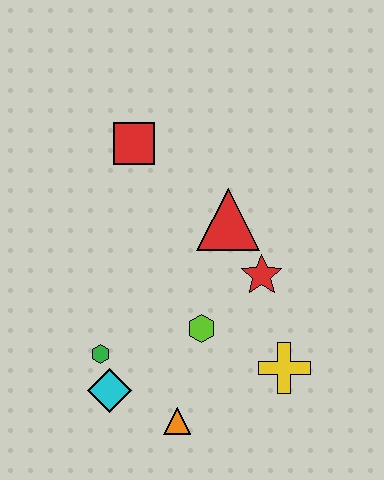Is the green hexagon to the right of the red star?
No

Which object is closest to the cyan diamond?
The green hexagon is closest to the cyan diamond.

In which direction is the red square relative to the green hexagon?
The red square is above the green hexagon.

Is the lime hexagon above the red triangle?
No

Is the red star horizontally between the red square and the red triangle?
No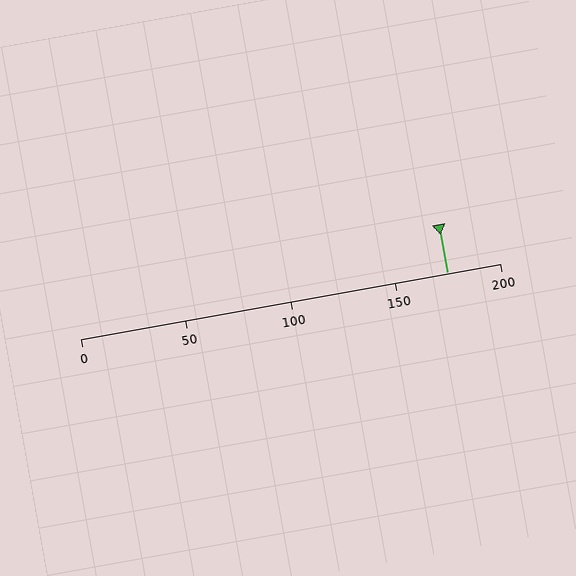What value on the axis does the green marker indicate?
The marker indicates approximately 175.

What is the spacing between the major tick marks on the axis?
The major ticks are spaced 50 apart.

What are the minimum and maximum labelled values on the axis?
The axis runs from 0 to 200.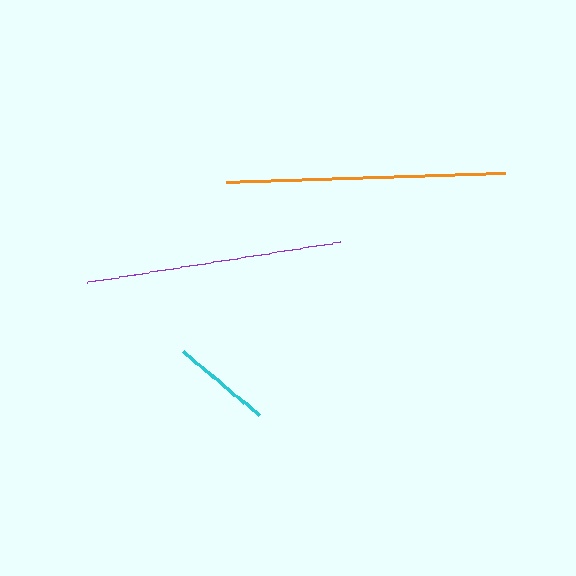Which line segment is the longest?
The orange line is the longest at approximately 280 pixels.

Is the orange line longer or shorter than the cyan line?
The orange line is longer than the cyan line.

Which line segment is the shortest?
The cyan line is the shortest at approximately 99 pixels.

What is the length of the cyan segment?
The cyan segment is approximately 99 pixels long.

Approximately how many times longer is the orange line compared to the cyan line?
The orange line is approximately 2.8 times the length of the cyan line.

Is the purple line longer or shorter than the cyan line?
The purple line is longer than the cyan line.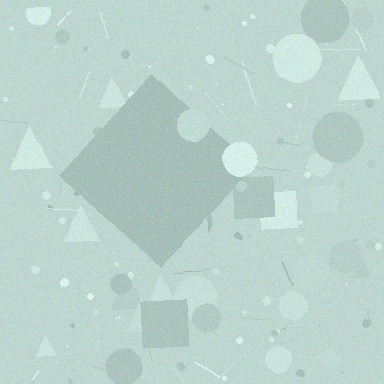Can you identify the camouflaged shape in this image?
The camouflaged shape is a diamond.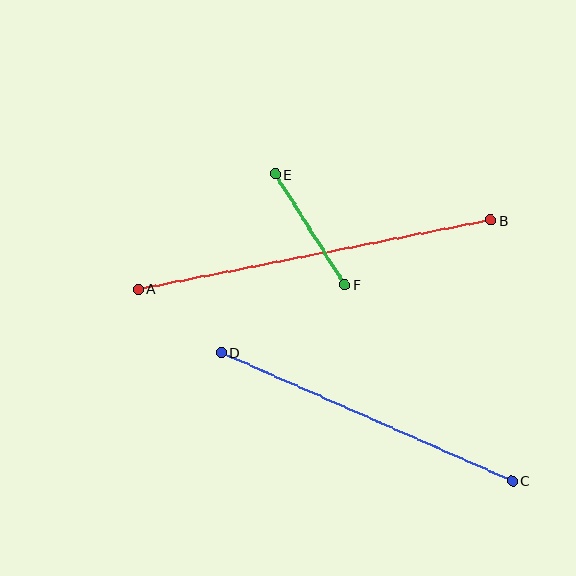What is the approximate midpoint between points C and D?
The midpoint is at approximately (367, 417) pixels.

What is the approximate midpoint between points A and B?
The midpoint is at approximately (314, 255) pixels.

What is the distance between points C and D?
The distance is approximately 318 pixels.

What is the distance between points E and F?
The distance is approximately 131 pixels.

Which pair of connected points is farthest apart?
Points A and B are farthest apart.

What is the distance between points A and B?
The distance is approximately 359 pixels.